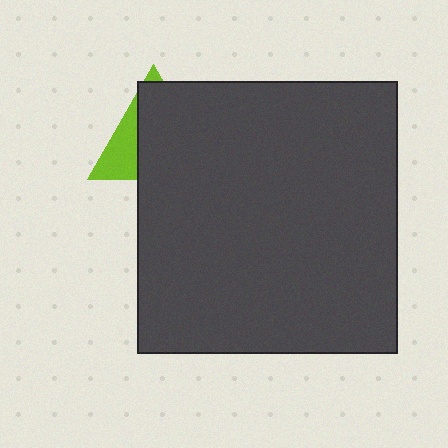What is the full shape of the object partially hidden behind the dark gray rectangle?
The partially hidden object is a lime triangle.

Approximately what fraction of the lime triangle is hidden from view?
Roughly 69% of the lime triangle is hidden behind the dark gray rectangle.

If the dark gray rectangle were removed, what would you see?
You would see the complete lime triangle.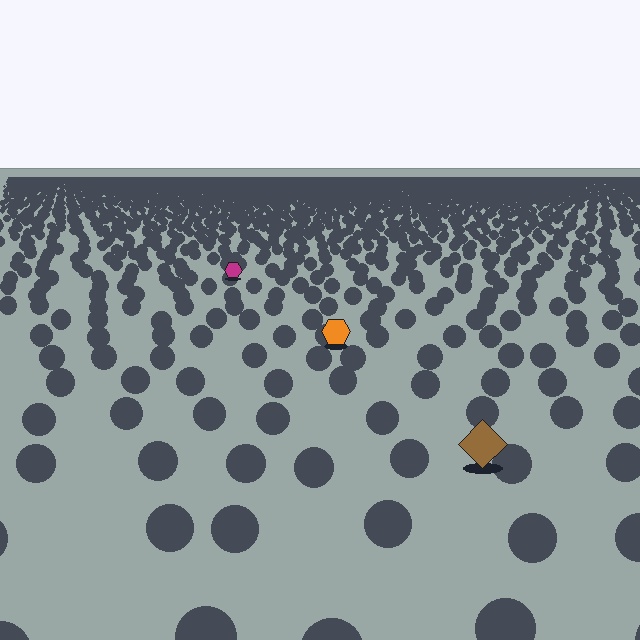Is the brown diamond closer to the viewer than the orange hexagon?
Yes. The brown diamond is closer — you can tell from the texture gradient: the ground texture is coarser near it.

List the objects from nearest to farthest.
From nearest to farthest: the brown diamond, the orange hexagon, the magenta hexagon.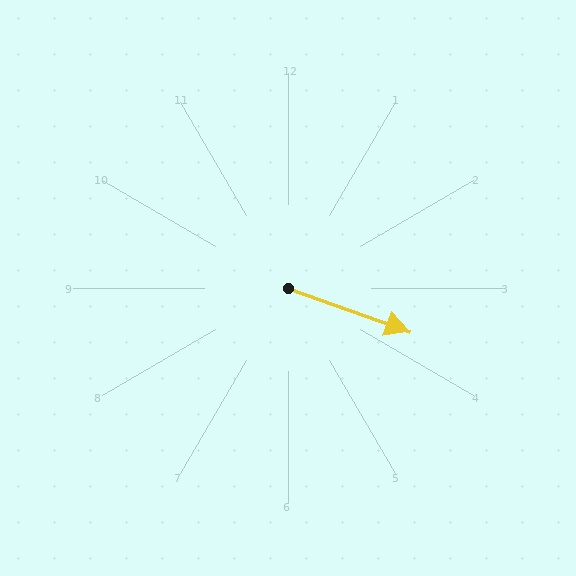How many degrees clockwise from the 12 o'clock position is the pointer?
Approximately 110 degrees.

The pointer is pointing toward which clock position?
Roughly 4 o'clock.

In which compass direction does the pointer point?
East.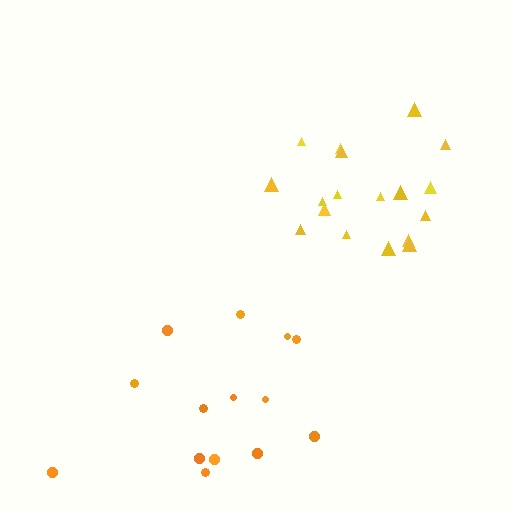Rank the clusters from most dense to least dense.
yellow, orange.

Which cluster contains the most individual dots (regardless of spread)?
Yellow (18).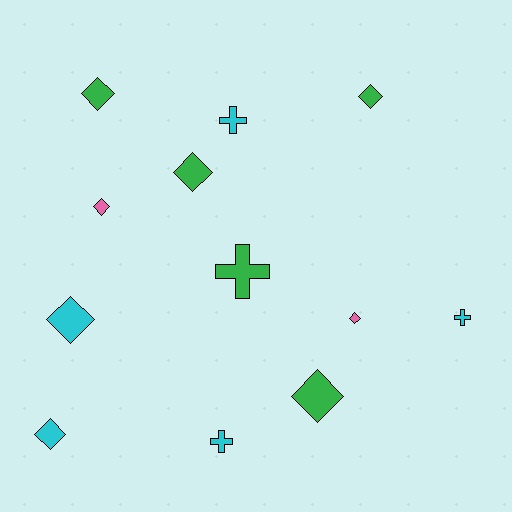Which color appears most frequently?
Green, with 5 objects.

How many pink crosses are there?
There are no pink crosses.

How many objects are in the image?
There are 12 objects.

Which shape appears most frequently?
Diamond, with 8 objects.